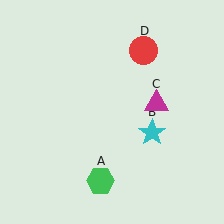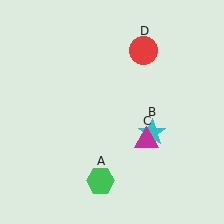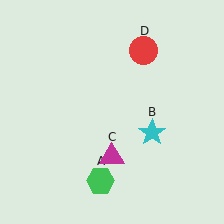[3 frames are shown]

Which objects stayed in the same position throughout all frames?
Green hexagon (object A) and cyan star (object B) and red circle (object D) remained stationary.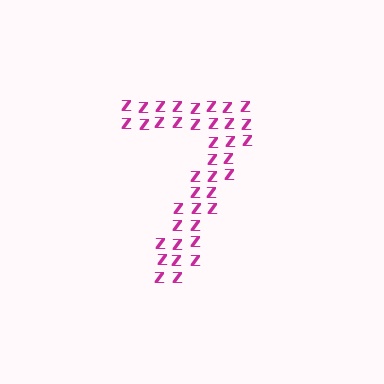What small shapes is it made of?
It is made of small letter Z's.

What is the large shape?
The large shape is the digit 7.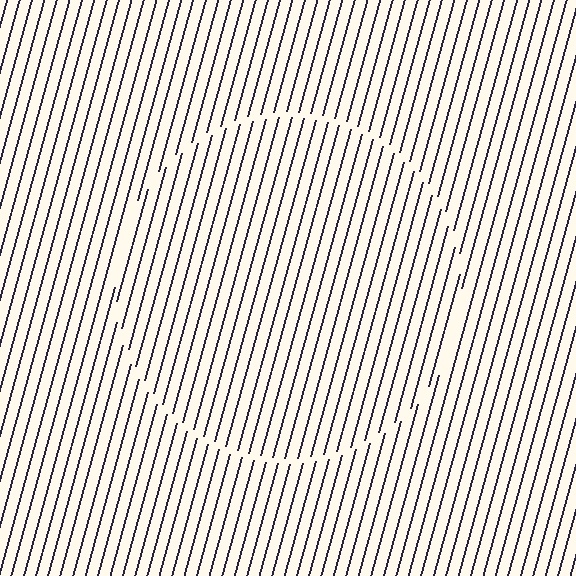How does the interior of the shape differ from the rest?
The interior of the shape contains the same grating, shifted by half a period — the contour is defined by the phase discontinuity where line-ends from the inner and outer gratings abut.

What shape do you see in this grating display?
An illusory circle. The interior of the shape contains the same grating, shifted by half a period — the contour is defined by the phase discontinuity where line-ends from the inner and outer gratings abut.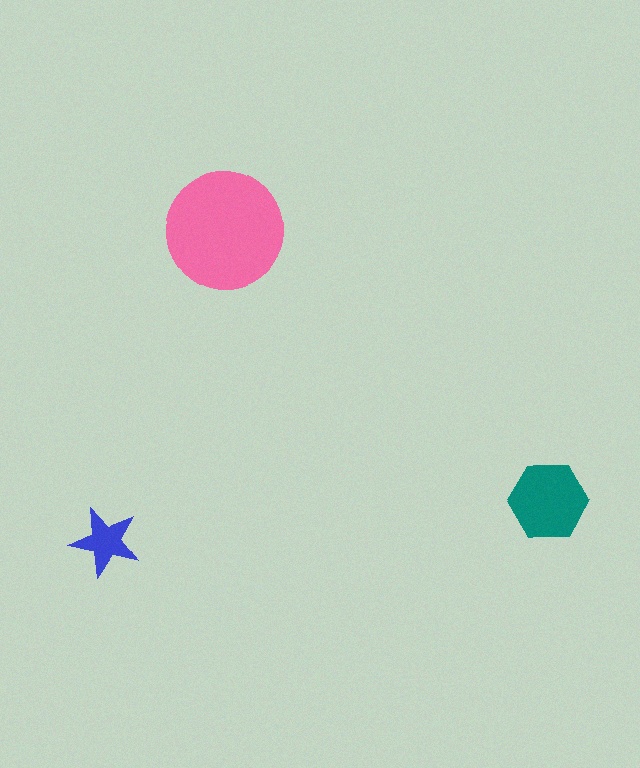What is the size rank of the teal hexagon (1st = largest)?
2nd.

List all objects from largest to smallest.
The pink circle, the teal hexagon, the blue star.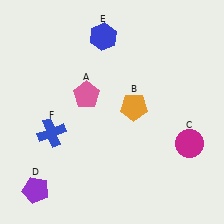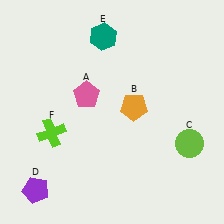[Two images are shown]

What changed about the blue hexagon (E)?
In Image 1, E is blue. In Image 2, it changed to teal.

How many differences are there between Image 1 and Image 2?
There are 3 differences between the two images.